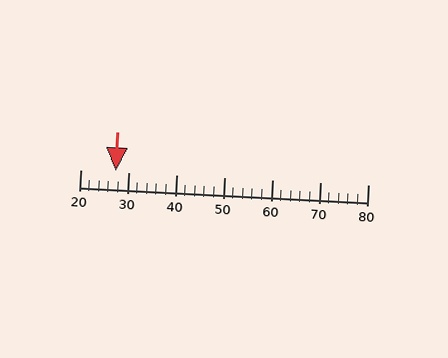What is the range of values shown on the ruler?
The ruler shows values from 20 to 80.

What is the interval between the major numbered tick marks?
The major tick marks are spaced 10 units apart.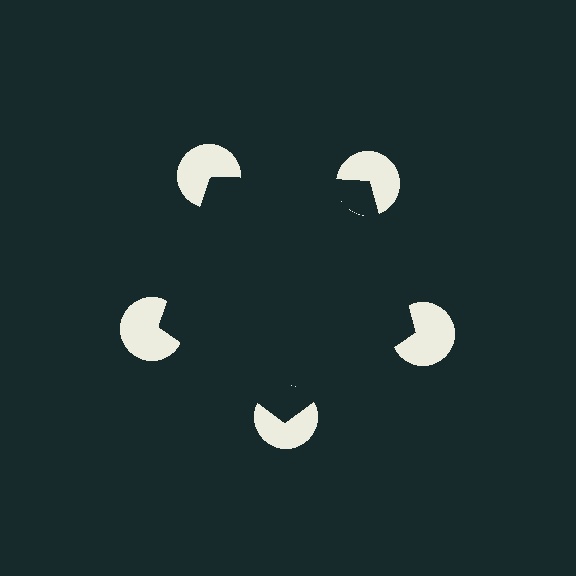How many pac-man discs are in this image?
There are 5 — one at each vertex of the illusory pentagon.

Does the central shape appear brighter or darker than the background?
It typically appears slightly darker than the background, even though no actual brightness change is drawn.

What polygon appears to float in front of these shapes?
An illusory pentagon — its edges are inferred from the aligned wedge cuts in the pac-man discs, not physically drawn.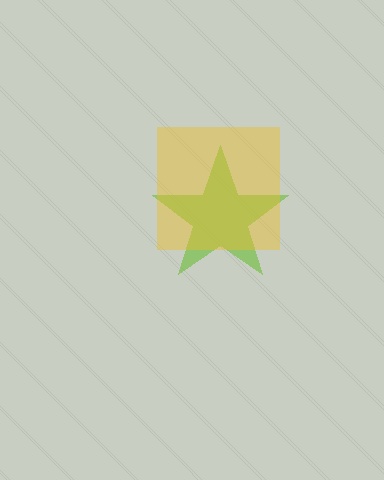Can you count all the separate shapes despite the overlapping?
Yes, there are 2 separate shapes.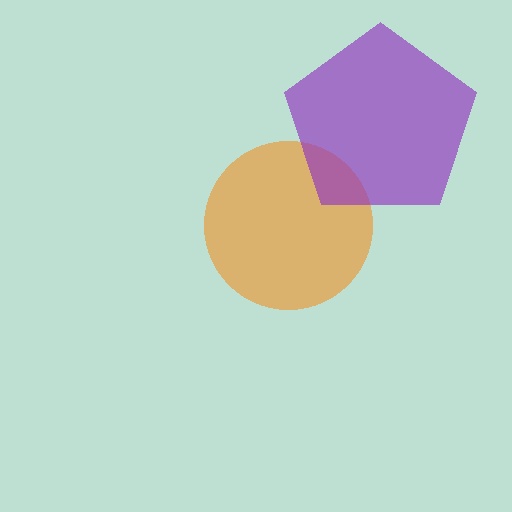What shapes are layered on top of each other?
The layered shapes are: an orange circle, a purple pentagon.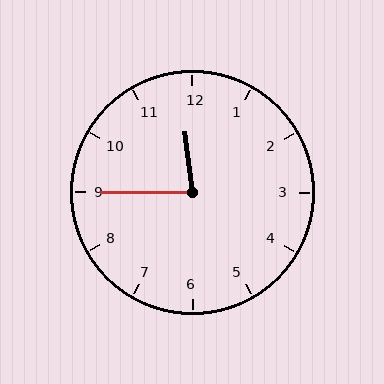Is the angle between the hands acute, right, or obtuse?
It is acute.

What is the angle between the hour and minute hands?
Approximately 82 degrees.